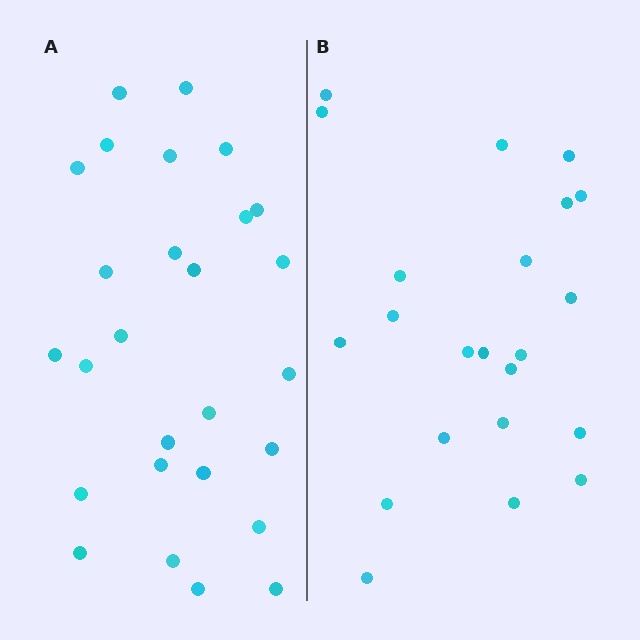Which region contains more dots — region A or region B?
Region A (the left region) has more dots.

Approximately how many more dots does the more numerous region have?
Region A has about 5 more dots than region B.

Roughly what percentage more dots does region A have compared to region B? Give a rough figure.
About 25% more.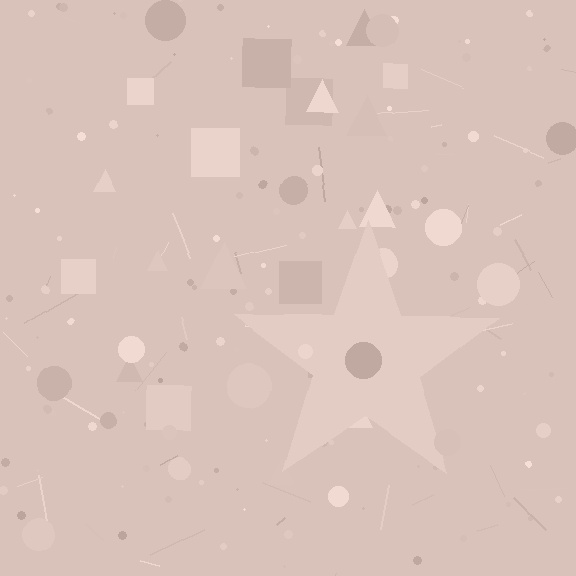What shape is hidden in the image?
A star is hidden in the image.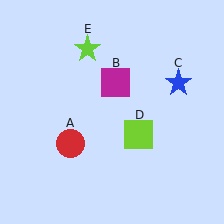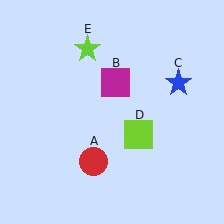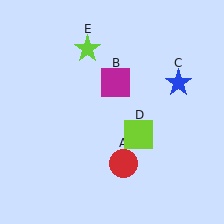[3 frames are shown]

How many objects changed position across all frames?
1 object changed position: red circle (object A).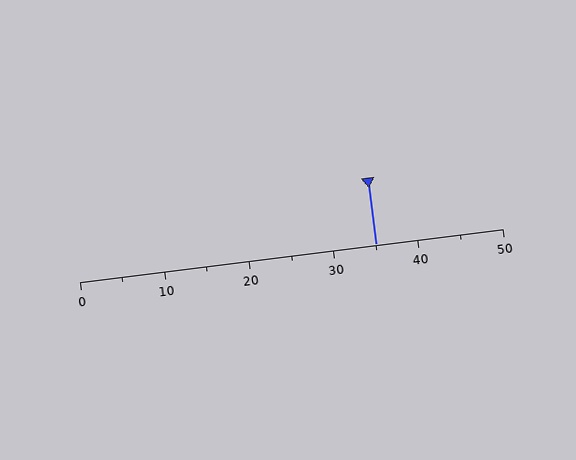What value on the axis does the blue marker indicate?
The marker indicates approximately 35.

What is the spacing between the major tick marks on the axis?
The major ticks are spaced 10 apart.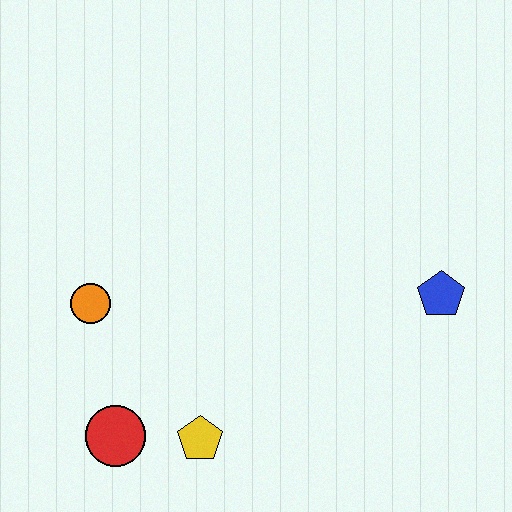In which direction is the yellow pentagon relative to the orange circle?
The yellow pentagon is below the orange circle.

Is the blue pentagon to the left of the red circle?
No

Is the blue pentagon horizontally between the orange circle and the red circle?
No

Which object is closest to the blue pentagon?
The yellow pentagon is closest to the blue pentagon.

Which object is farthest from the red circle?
The blue pentagon is farthest from the red circle.